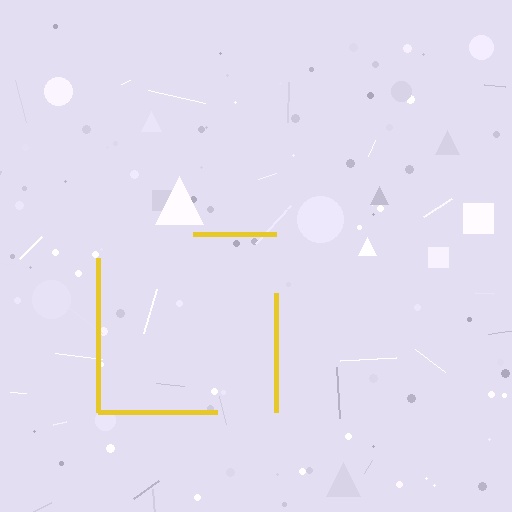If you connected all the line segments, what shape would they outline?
They would outline a square.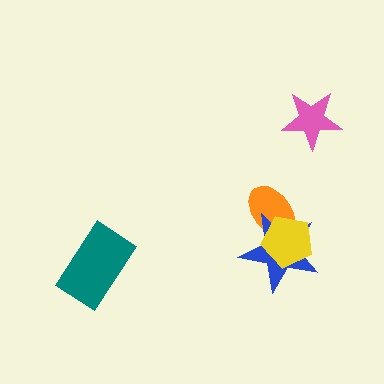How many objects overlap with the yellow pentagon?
2 objects overlap with the yellow pentagon.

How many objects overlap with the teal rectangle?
0 objects overlap with the teal rectangle.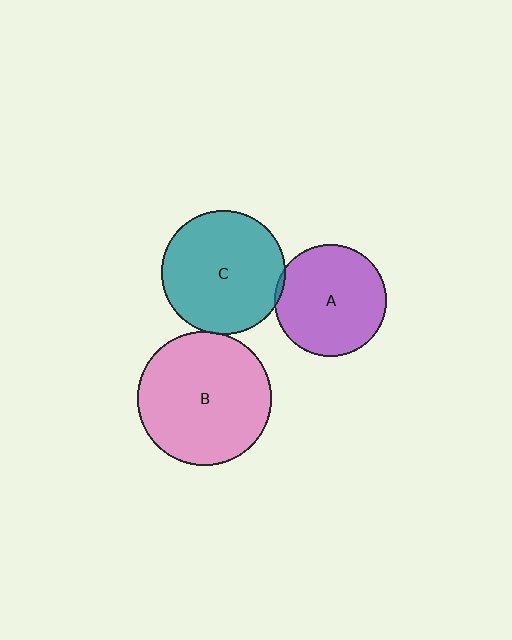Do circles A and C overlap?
Yes.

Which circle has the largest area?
Circle B (pink).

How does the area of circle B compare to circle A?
Approximately 1.4 times.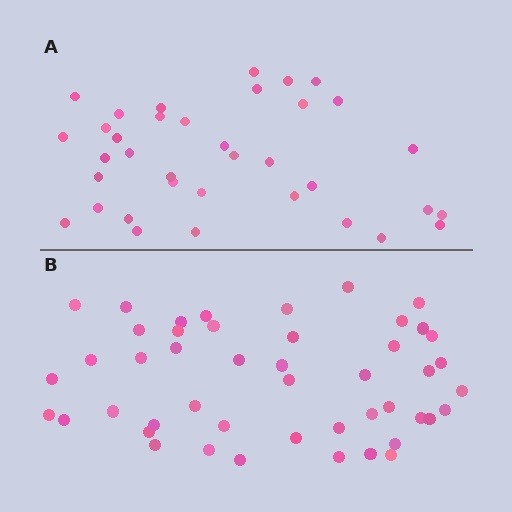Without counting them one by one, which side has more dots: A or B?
Region B (the bottom region) has more dots.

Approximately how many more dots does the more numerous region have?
Region B has roughly 12 or so more dots than region A.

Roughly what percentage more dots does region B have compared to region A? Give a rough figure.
About 30% more.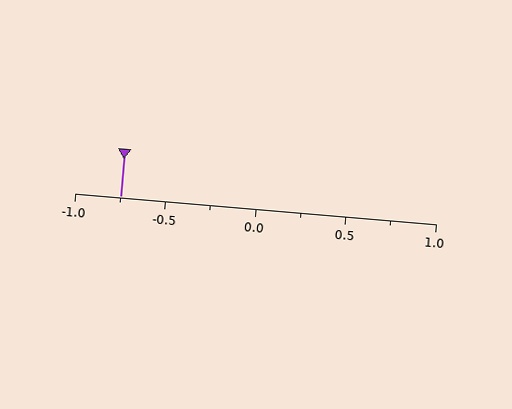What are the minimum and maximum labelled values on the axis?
The axis runs from -1.0 to 1.0.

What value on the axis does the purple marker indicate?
The marker indicates approximately -0.75.